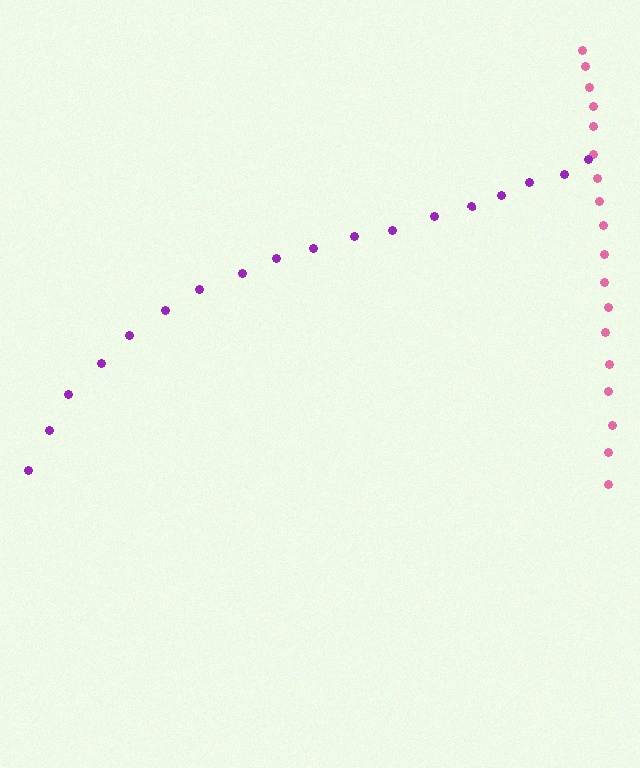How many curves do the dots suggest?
There are 2 distinct paths.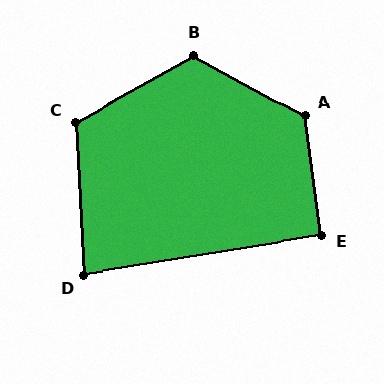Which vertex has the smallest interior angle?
D, at approximately 84 degrees.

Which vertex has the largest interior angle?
A, at approximately 126 degrees.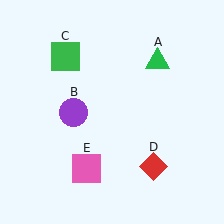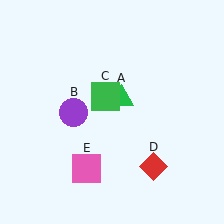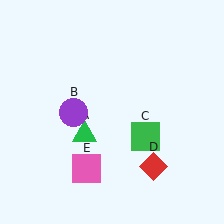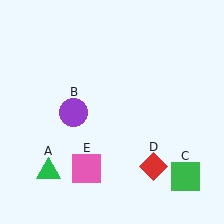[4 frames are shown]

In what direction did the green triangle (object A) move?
The green triangle (object A) moved down and to the left.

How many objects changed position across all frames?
2 objects changed position: green triangle (object A), green square (object C).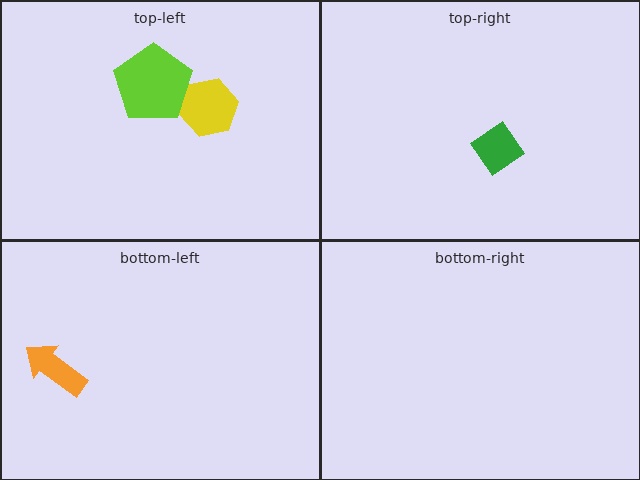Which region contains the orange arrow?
The bottom-left region.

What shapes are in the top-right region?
The green diamond.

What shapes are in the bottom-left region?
The orange arrow.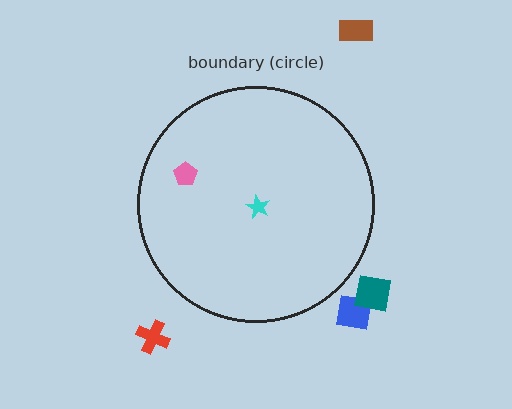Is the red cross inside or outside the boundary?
Outside.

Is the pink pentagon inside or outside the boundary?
Inside.